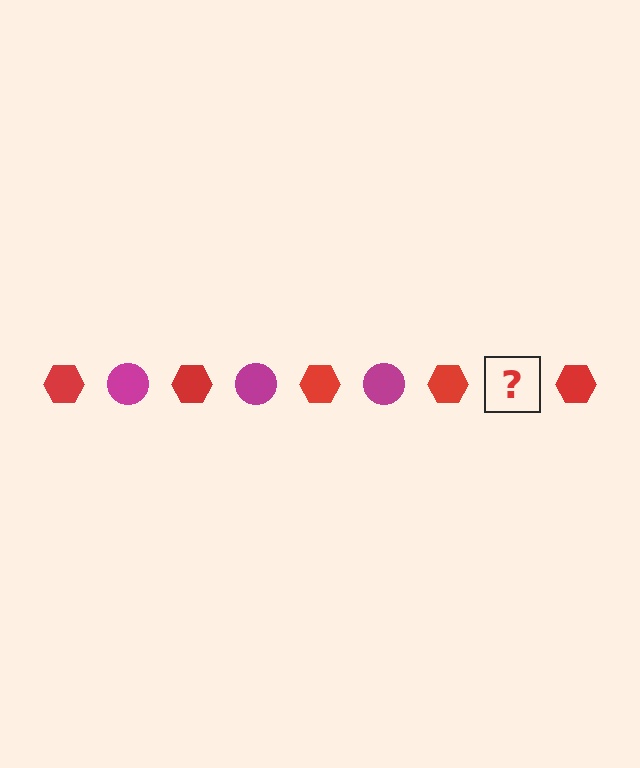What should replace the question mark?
The question mark should be replaced with a magenta circle.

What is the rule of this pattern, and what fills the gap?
The rule is that the pattern alternates between red hexagon and magenta circle. The gap should be filled with a magenta circle.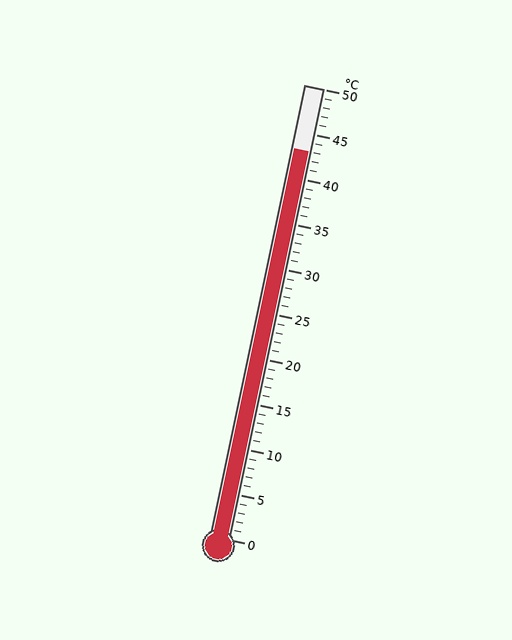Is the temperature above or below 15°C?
The temperature is above 15°C.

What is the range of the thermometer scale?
The thermometer scale ranges from 0°C to 50°C.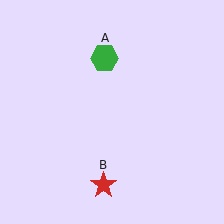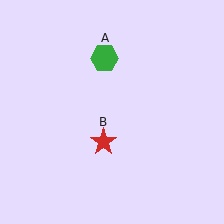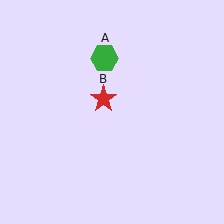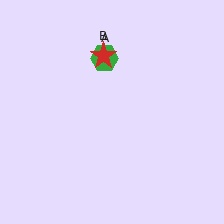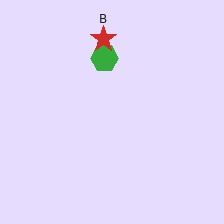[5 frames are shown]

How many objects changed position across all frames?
1 object changed position: red star (object B).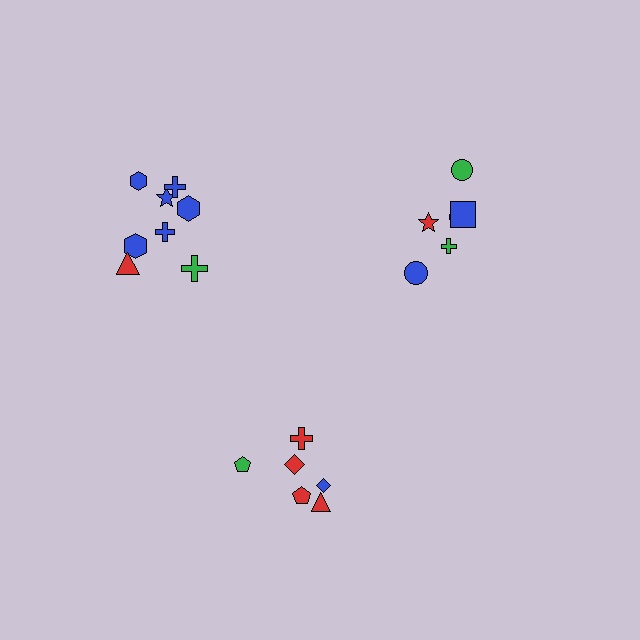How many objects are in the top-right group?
There are 6 objects.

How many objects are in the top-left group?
There are 8 objects.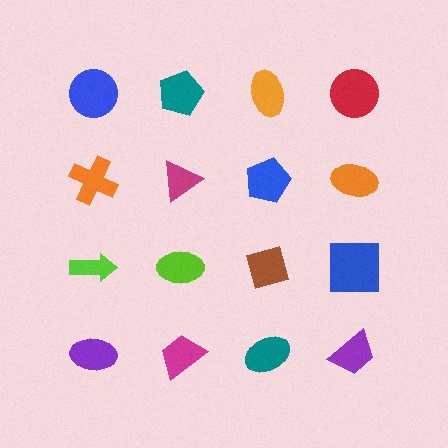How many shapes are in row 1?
4 shapes.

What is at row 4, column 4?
A purple trapezoid.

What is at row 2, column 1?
An orange cross.